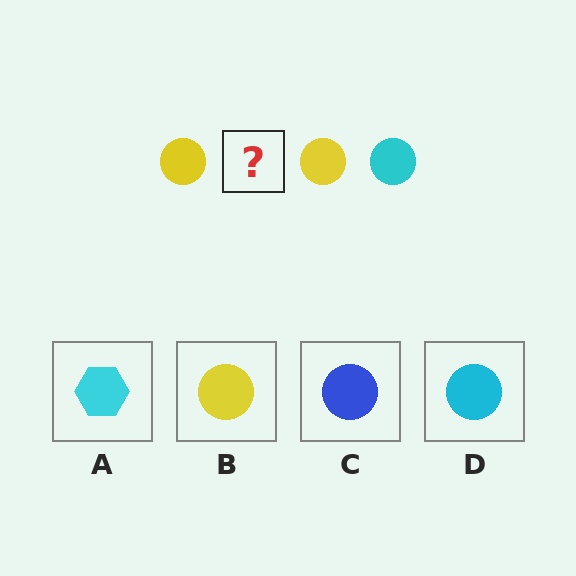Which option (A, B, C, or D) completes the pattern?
D.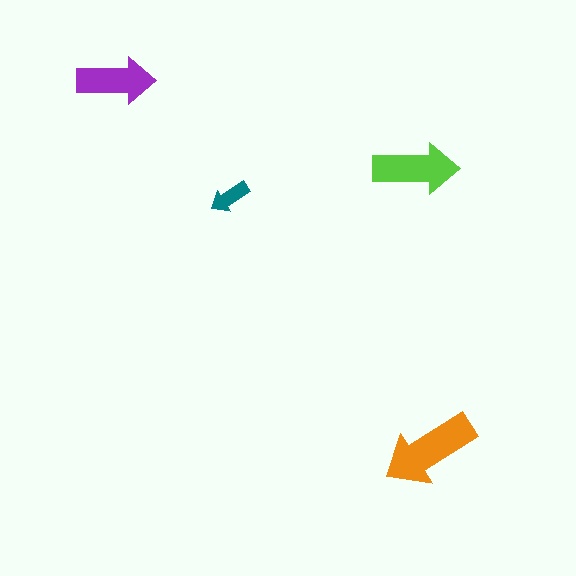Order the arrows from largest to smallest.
the orange one, the lime one, the purple one, the teal one.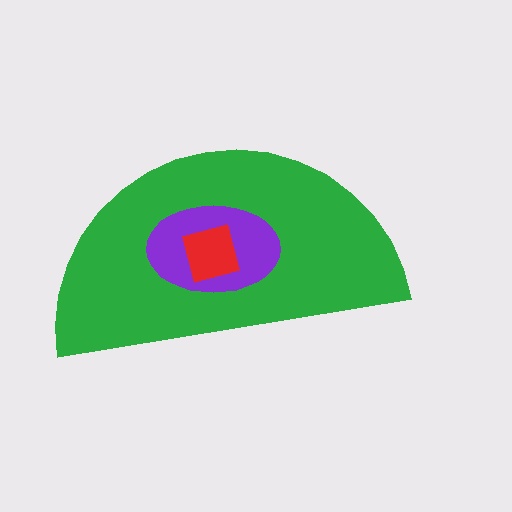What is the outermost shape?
The green semicircle.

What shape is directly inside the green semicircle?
The purple ellipse.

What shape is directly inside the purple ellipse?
The red square.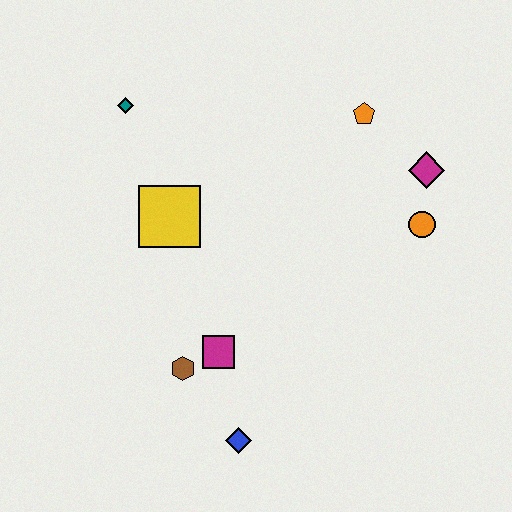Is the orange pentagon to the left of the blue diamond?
No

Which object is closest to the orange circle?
The magenta diamond is closest to the orange circle.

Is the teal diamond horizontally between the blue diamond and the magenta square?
No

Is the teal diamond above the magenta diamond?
Yes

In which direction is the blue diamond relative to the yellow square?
The blue diamond is below the yellow square.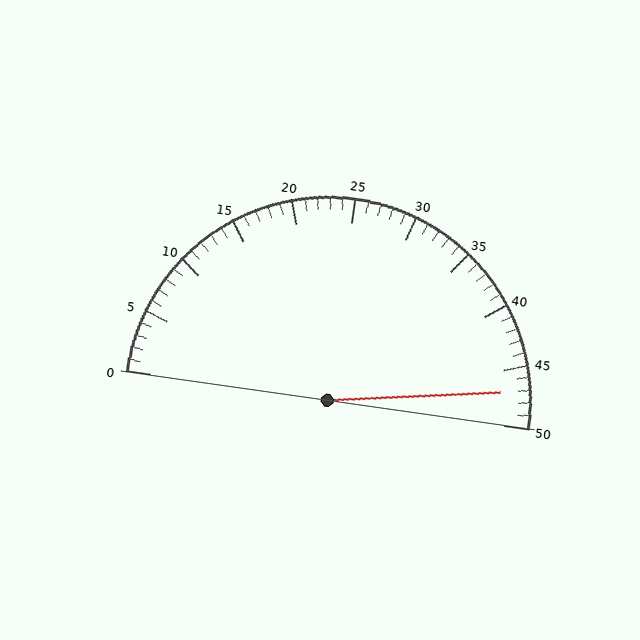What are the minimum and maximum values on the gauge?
The gauge ranges from 0 to 50.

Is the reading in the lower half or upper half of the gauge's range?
The reading is in the upper half of the range (0 to 50).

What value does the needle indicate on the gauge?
The needle indicates approximately 47.